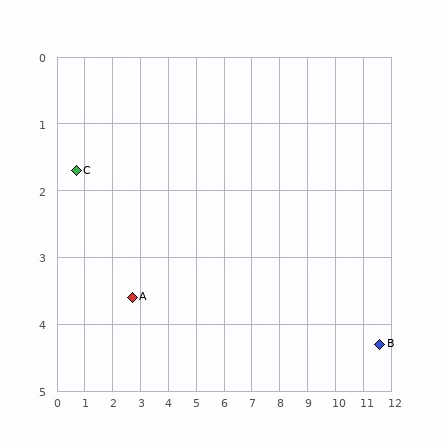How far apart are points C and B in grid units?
Points C and B are about 11.2 grid units apart.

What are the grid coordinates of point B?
Point B is at approximately (11.6, 4.3).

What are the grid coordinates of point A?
Point A is at approximately (2.7, 3.6).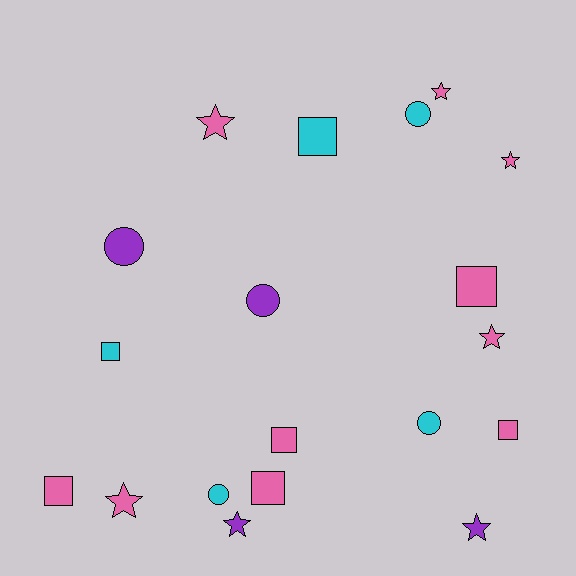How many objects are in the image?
There are 19 objects.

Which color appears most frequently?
Pink, with 10 objects.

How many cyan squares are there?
There are 2 cyan squares.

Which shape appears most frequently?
Square, with 7 objects.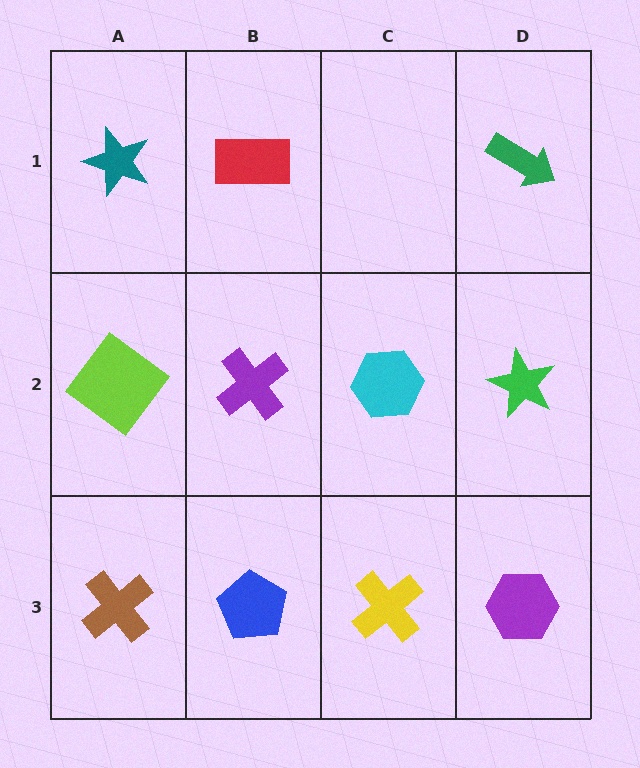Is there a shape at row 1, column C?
No, that cell is empty.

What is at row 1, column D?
A green arrow.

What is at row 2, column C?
A cyan hexagon.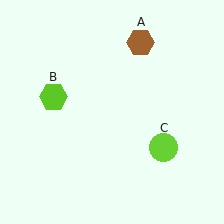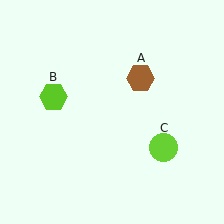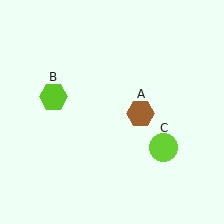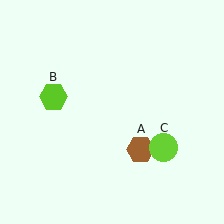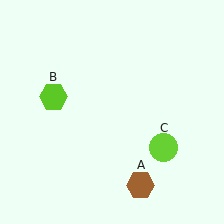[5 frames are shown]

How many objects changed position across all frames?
1 object changed position: brown hexagon (object A).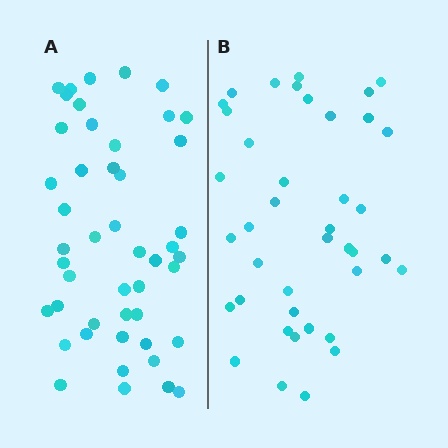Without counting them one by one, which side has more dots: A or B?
Region A (the left region) has more dots.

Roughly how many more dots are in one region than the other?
Region A has roughly 8 or so more dots than region B.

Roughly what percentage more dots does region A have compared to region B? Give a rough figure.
About 20% more.